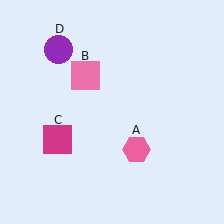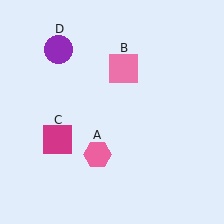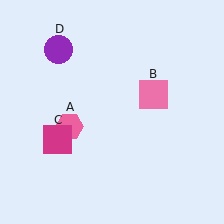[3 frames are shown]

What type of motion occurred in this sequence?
The pink hexagon (object A), pink square (object B) rotated clockwise around the center of the scene.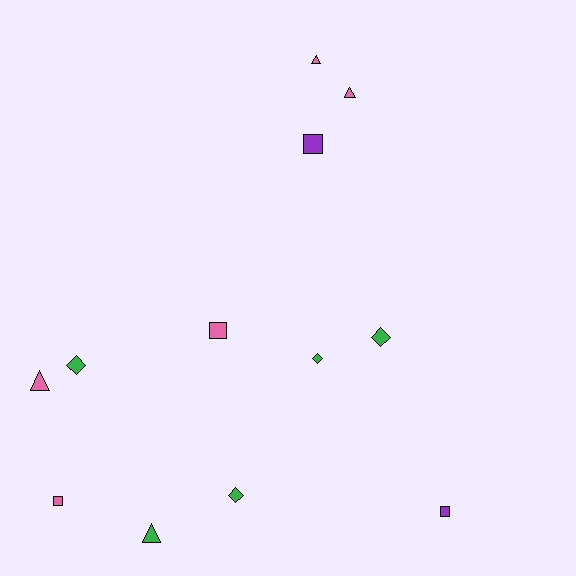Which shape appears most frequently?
Triangle, with 4 objects.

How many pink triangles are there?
There are 3 pink triangles.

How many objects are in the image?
There are 12 objects.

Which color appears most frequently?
Green, with 5 objects.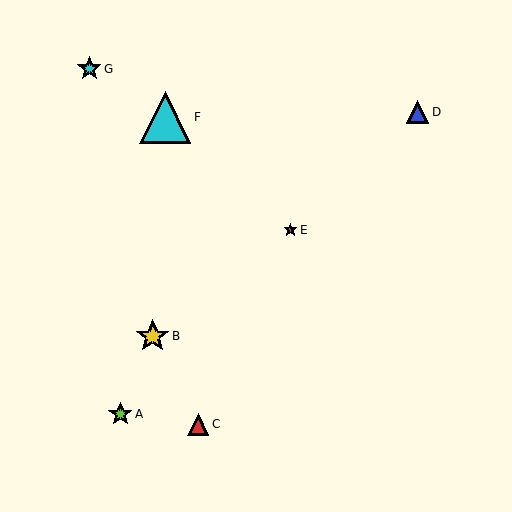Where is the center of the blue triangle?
The center of the blue triangle is at (418, 112).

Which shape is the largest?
The cyan triangle (labeled F) is the largest.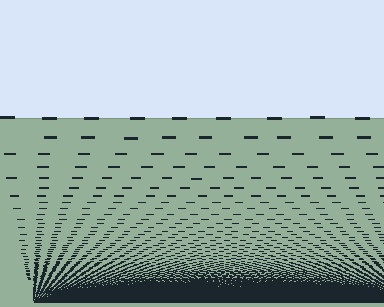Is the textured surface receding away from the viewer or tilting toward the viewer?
The surface appears to tilt toward the viewer. Texture elements get larger and sparser toward the top.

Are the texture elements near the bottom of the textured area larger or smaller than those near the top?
Smaller. The gradient is inverted — elements near the bottom are smaller and denser.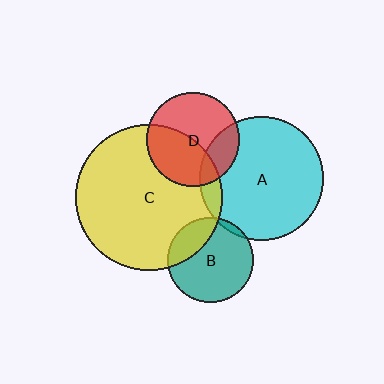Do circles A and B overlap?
Yes.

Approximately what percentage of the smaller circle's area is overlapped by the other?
Approximately 5%.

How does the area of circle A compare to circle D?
Approximately 1.8 times.